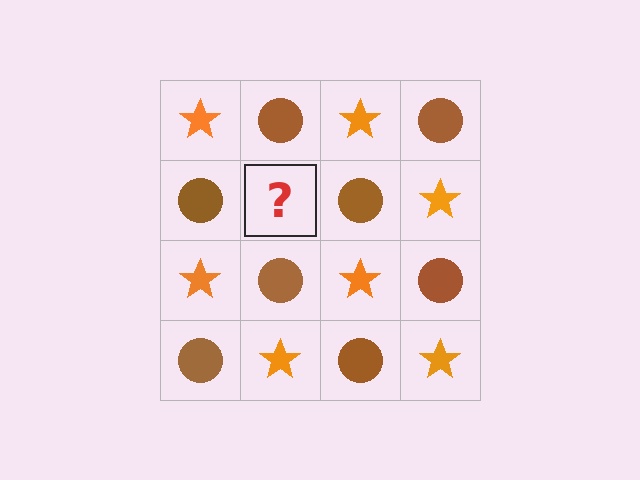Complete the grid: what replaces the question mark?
The question mark should be replaced with an orange star.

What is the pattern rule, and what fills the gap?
The rule is that it alternates orange star and brown circle in a checkerboard pattern. The gap should be filled with an orange star.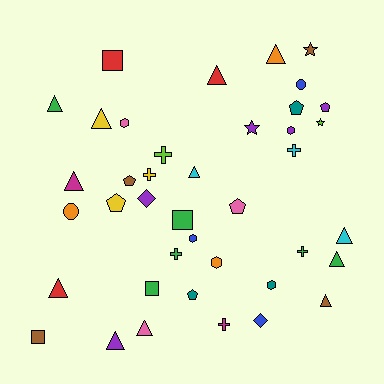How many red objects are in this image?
There are 3 red objects.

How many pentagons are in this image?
There are 6 pentagons.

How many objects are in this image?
There are 40 objects.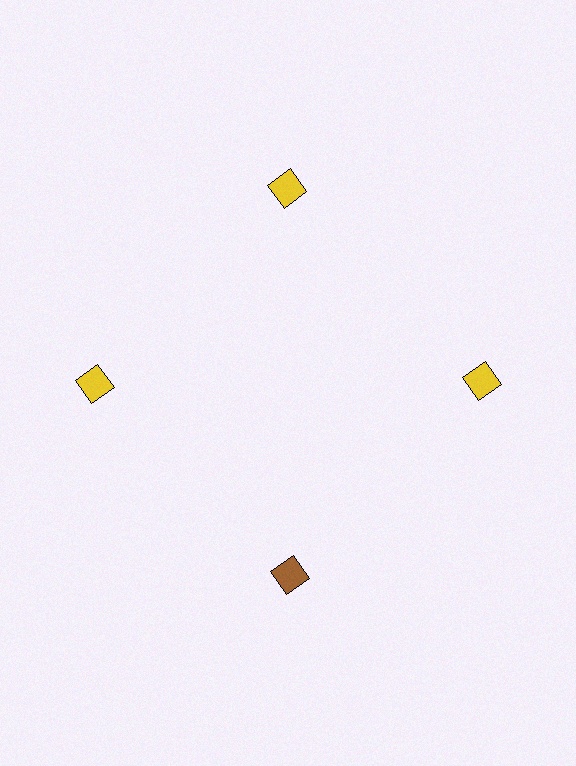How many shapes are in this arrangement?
There are 4 shapes arranged in a ring pattern.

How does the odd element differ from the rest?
It has a different color: brown instead of yellow.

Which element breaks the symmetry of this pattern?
The brown diamond at roughly the 6 o'clock position breaks the symmetry. All other shapes are yellow diamonds.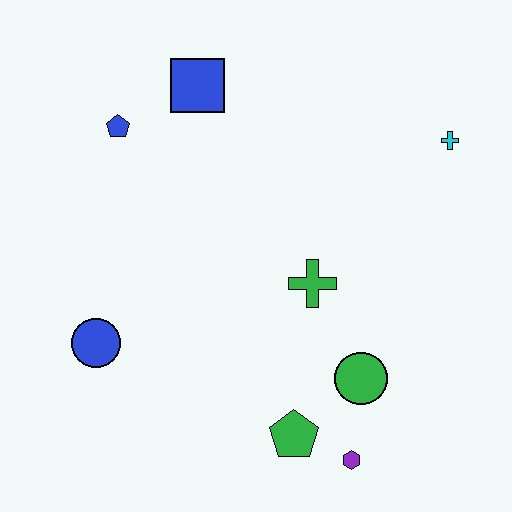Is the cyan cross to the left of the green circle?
No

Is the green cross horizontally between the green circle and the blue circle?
Yes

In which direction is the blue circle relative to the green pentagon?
The blue circle is to the left of the green pentagon.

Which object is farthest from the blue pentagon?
The purple hexagon is farthest from the blue pentagon.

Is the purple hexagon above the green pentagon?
No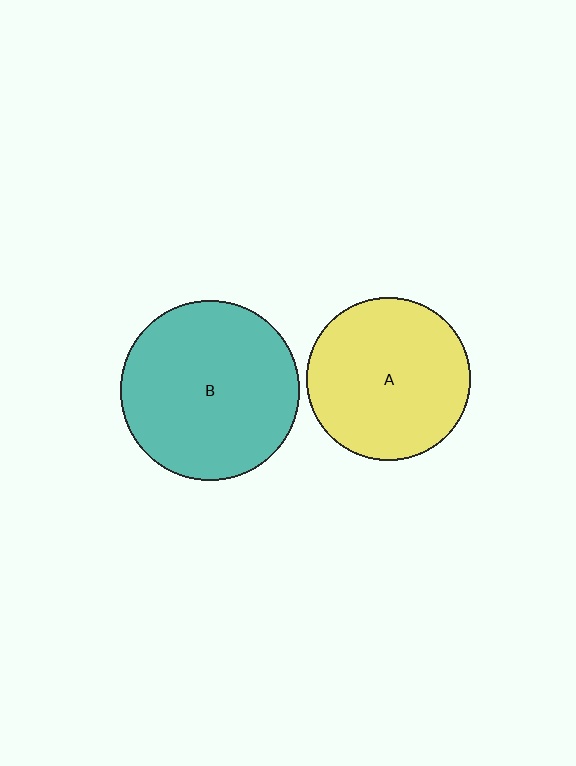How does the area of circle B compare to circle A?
Approximately 1.2 times.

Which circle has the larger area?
Circle B (teal).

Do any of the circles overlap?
No, none of the circles overlap.